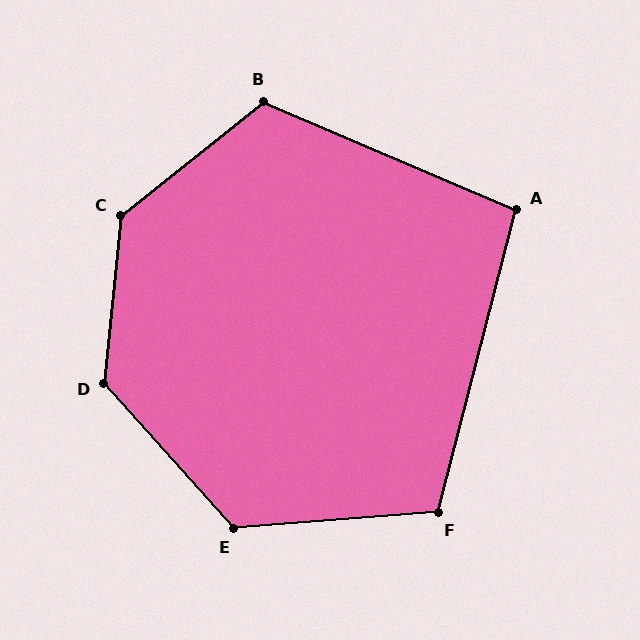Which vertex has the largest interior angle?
C, at approximately 134 degrees.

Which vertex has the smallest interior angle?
A, at approximately 99 degrees.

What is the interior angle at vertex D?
Approximately 133 degrees (obtuse).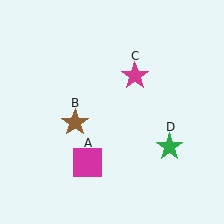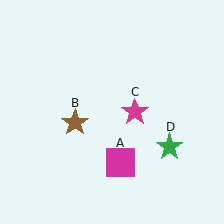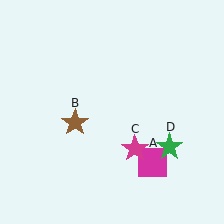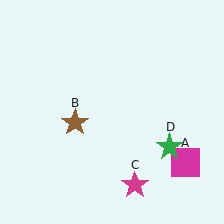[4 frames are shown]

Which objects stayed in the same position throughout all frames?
Brown star (object B) and green star (object D) remained stationary.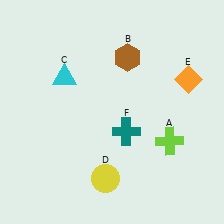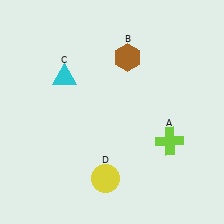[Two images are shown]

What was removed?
The teal cross (F), the orange diamond (E) were removed in Image 2.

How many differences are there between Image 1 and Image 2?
There are 2 differences between the two images.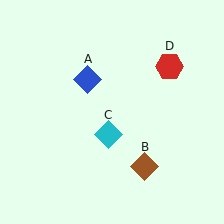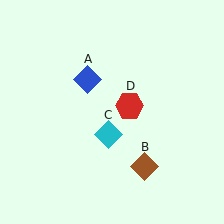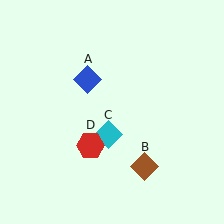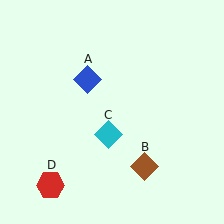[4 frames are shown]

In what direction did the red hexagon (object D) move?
The red hexagon (object D) moved down and to the left.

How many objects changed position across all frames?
1 object changed position: red hexagon (object D).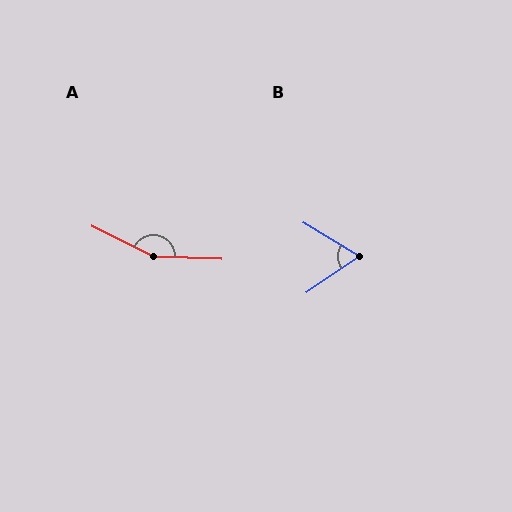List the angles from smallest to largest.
B (66°), A (155°).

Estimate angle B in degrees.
Approximately 66 degrees.